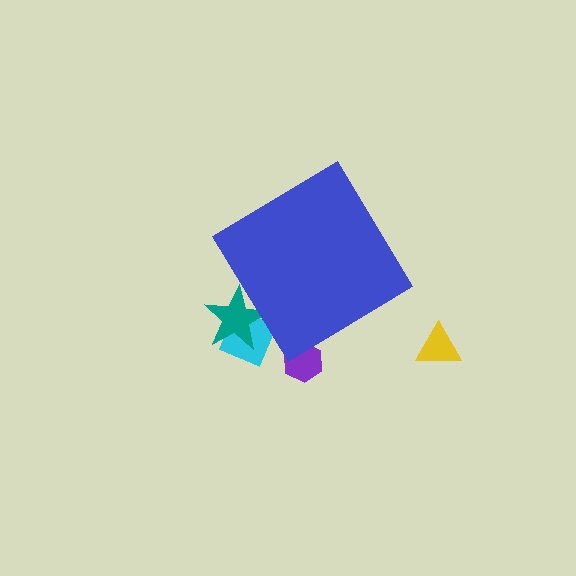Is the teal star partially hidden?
Yes, the teal star is partially hidden behind the blue diamond.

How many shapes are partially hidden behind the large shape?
3 shapes are partially hidden.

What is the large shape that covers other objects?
A blue diamond.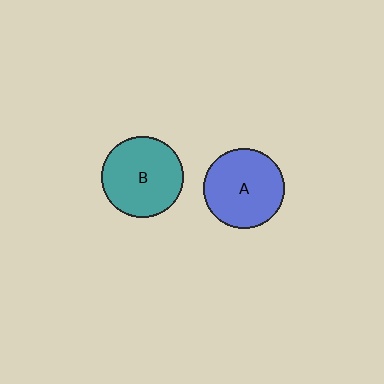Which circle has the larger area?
Circle B (teal).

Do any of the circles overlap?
No, none of the circles overlap.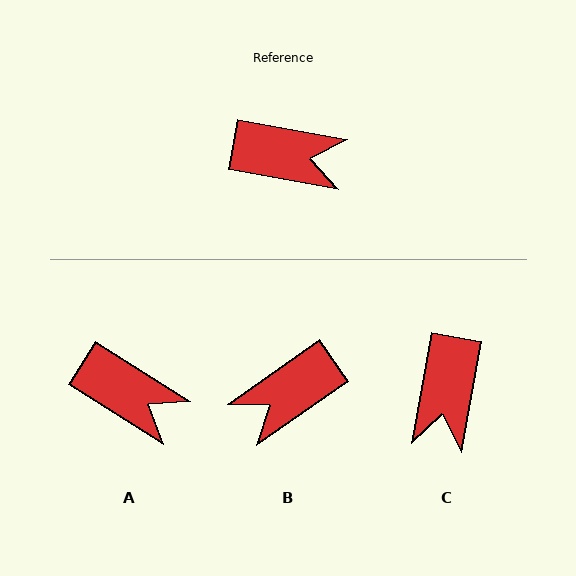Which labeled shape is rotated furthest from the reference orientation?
B, about 135 degrees away.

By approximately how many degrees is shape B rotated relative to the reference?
Approximately 135 degrees clockwise.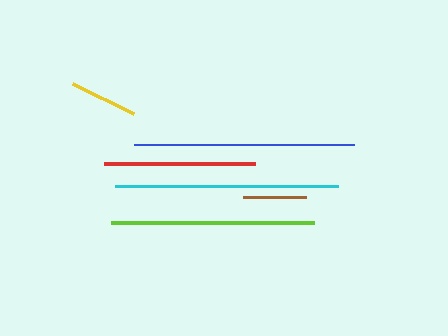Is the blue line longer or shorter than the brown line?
The blue line is longer than the brown line.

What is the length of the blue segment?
The blue segment is approximately 221 pixels long.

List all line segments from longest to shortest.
From longest to shortest: cyan, blue, lime, red, yellow, brown.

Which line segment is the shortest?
The brown line is the shortest at approximately 62 pixels.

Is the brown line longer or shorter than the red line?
The red line is longer than the brown line.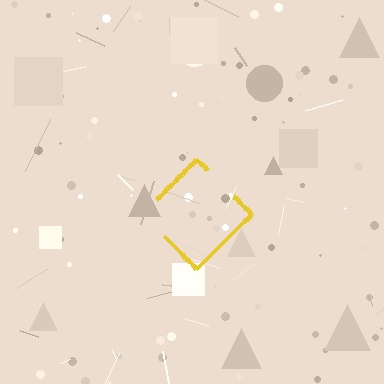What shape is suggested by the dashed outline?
The dashed outline suggests a diamond.